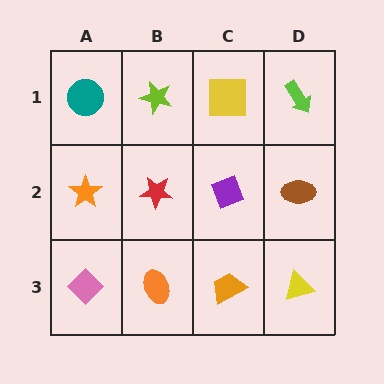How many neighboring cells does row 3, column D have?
2.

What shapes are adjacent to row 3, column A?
An orange star (row 2, column A), an orange ellipse (row 3, column B).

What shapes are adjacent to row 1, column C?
A purple diamond (row 2, column C), a lime star (row 1, column B), a lime arrow (row 1, column D).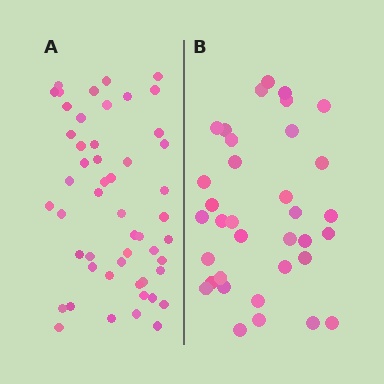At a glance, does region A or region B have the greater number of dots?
Region A (the left region) has more dots.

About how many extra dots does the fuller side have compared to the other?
Region A has approximately 15 more dots than region B.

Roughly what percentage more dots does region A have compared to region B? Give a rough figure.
About 45% more.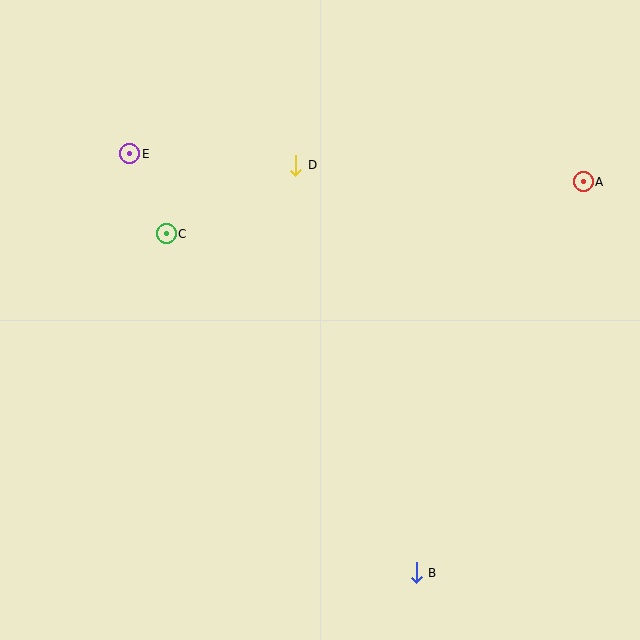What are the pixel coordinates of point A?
Point A is at (583, 182).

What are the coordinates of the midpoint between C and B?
The midpoint between C and B is at (291, 403).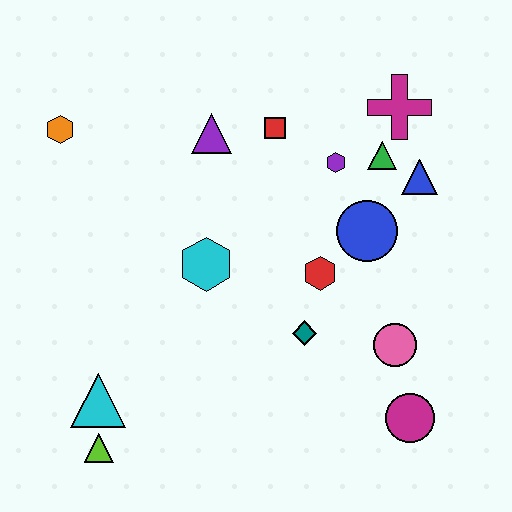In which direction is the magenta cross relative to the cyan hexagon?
The magenta cross is to the right of the cyan hexagon.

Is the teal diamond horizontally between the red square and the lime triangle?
No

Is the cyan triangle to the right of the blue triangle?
No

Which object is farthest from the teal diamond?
The orange hexagon is farthest from the teal diamond.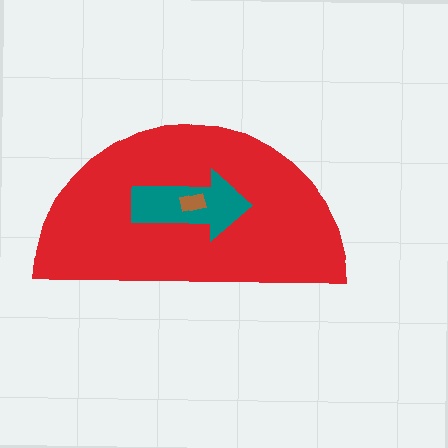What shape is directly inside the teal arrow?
The brown rectangle.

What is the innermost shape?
The brown rectangle.